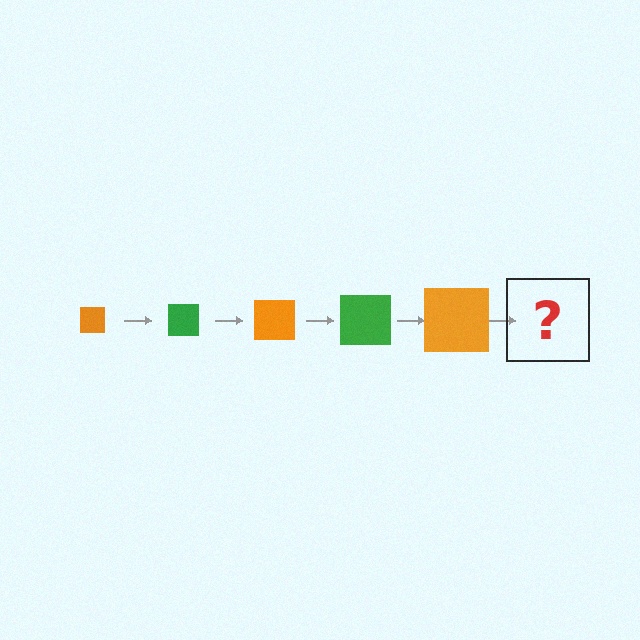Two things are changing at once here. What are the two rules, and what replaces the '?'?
The two rules are that the square grows larger each step and the color cycles through orange and green. The '?' should be a green square, larger than the previous one.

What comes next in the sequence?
The next element should be a green square, larger than the previous one.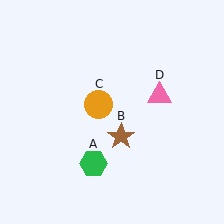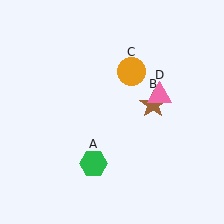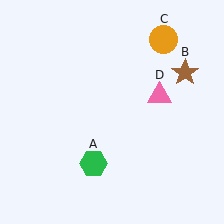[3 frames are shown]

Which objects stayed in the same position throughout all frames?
Green hexagon (object A) and pink triangle (object D) remained stationary.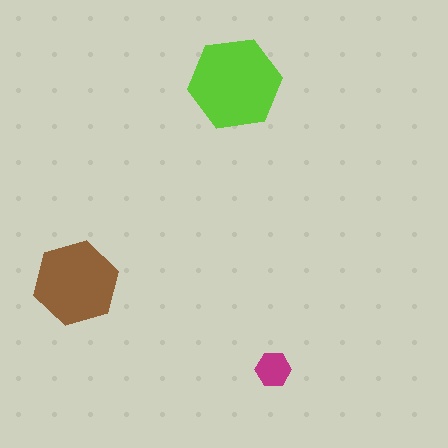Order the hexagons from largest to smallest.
the lime one, the brown one, the magenta one.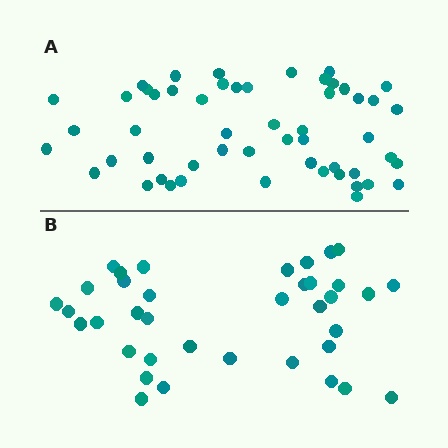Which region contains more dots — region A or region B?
Region A (the top region) has more dots.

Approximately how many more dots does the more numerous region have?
Region A has approximately 15 more dots than region B.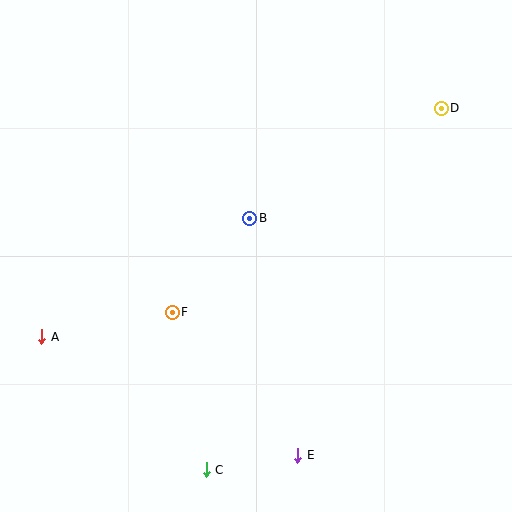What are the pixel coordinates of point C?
Point C is at (206, 470).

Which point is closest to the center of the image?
Point B at (250, 218) is closest to the center.